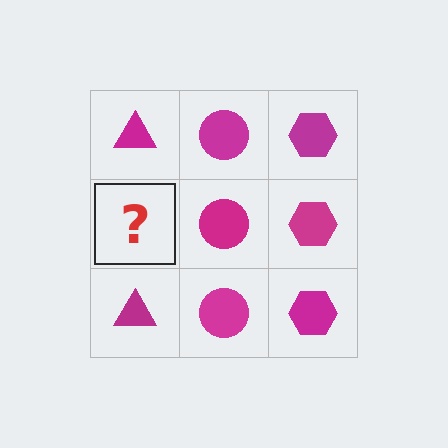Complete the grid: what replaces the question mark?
The question mark should be replaced with a magenta triangle.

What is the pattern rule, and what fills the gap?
The rule is that each column has a consistent shape. The gap should be filled with a magenta triangle.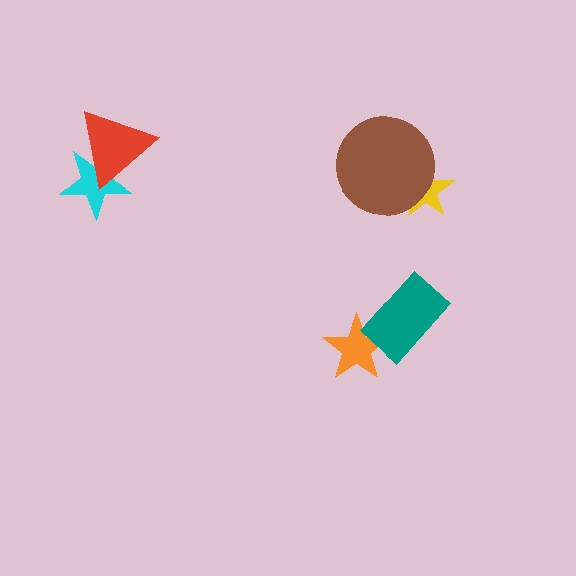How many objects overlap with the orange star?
1 object overlaps with the orange star.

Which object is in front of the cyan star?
The red triangle is in front of the cyan star.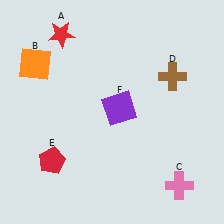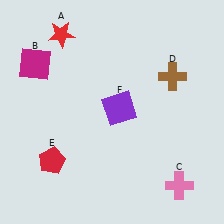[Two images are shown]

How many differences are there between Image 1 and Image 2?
There is 1 difference between the two images.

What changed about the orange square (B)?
In Image 1, B is orange. In Image 2, it changed to magenta.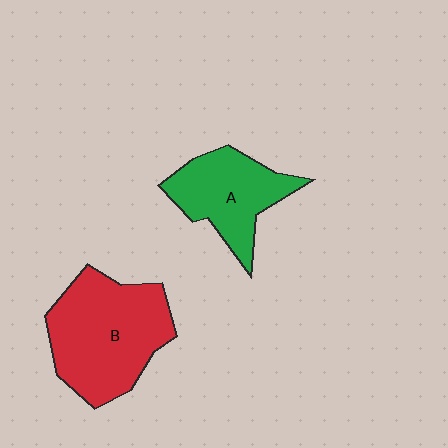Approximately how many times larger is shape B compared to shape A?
Approximately 1.5 times.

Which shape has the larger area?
Shape B (red).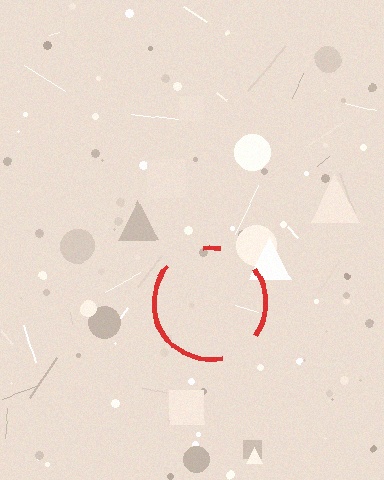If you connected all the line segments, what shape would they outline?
They would outline a circle.